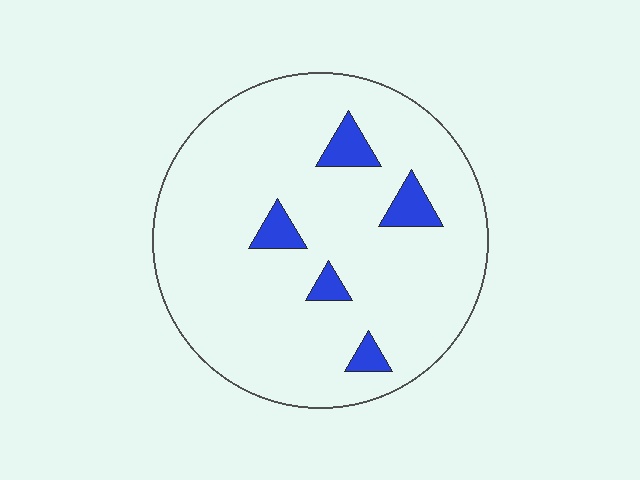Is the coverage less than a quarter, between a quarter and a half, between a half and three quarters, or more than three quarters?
Less than a quarter.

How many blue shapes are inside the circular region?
5.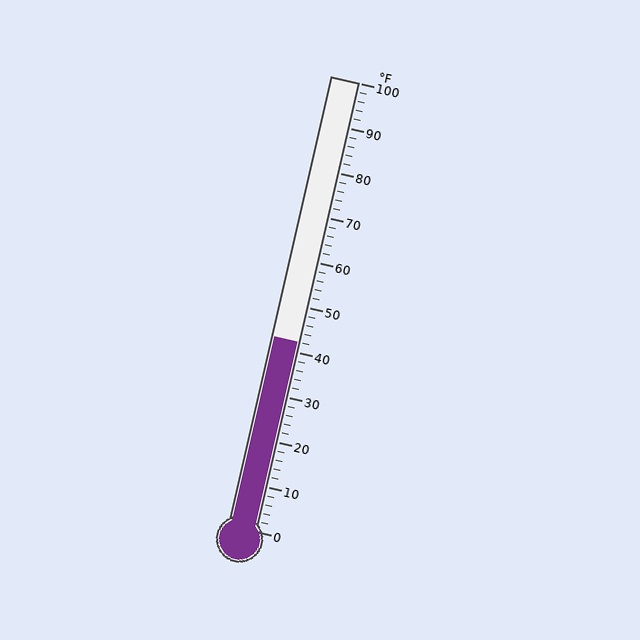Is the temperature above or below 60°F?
The temperature is below 60°F.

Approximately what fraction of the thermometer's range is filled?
The thermometer is filled to approximately 40% of its range.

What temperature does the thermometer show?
The thermometer shows approximately 42°F.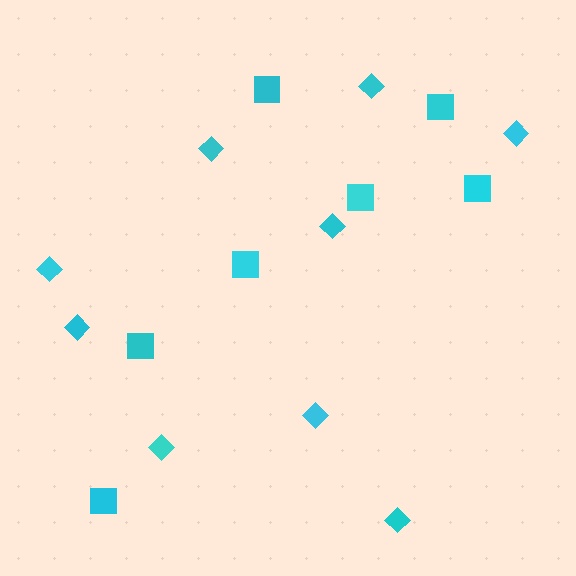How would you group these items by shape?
There are 2 groups: one group of squares (7) and one group of diamonds (9).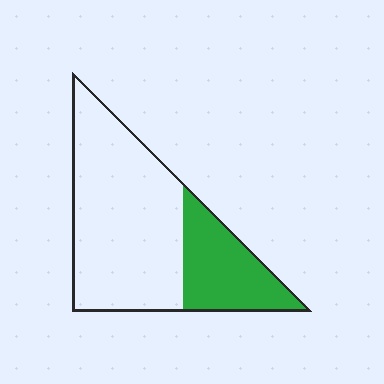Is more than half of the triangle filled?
No.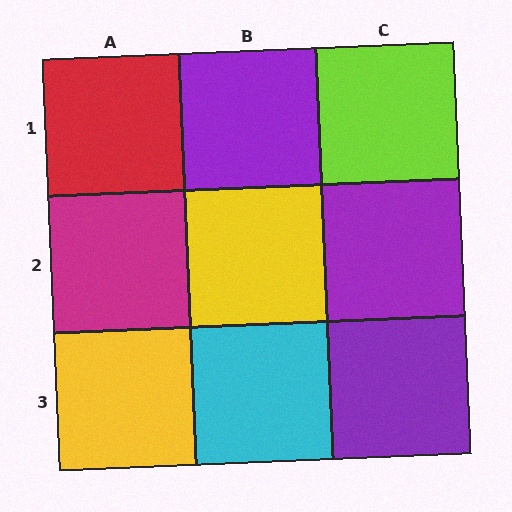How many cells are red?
1 cell is red.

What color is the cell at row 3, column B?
Cyan.